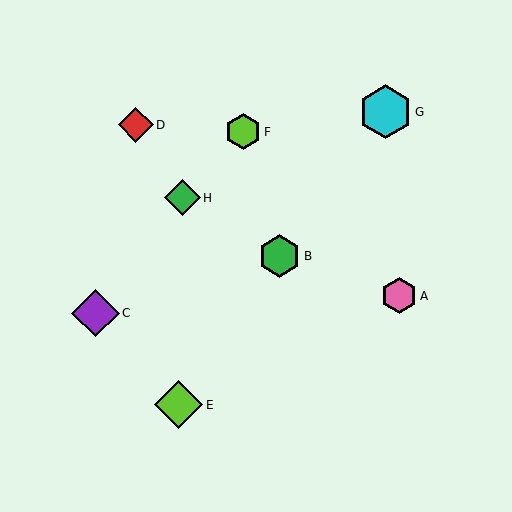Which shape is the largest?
The cyan hexagon (labeled G) is the largest.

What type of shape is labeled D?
Shape D is a red diamond.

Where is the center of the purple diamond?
The center of the purple diamond is at (95, 313).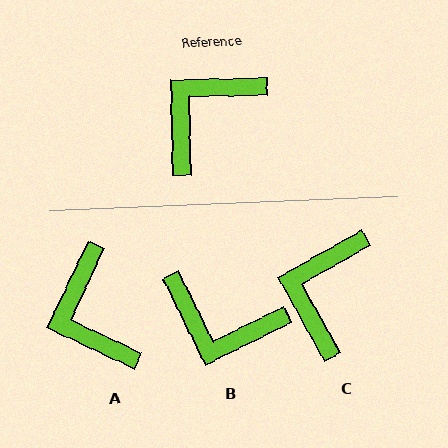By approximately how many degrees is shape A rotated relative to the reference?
Approximately 64 degrees counter-clockwise.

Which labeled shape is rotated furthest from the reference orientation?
B, about 115 degrees away.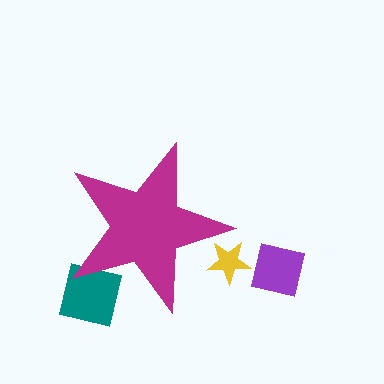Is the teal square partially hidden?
Yes, the teal square is partially hidden behind the magenta star.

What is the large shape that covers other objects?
A magenta star.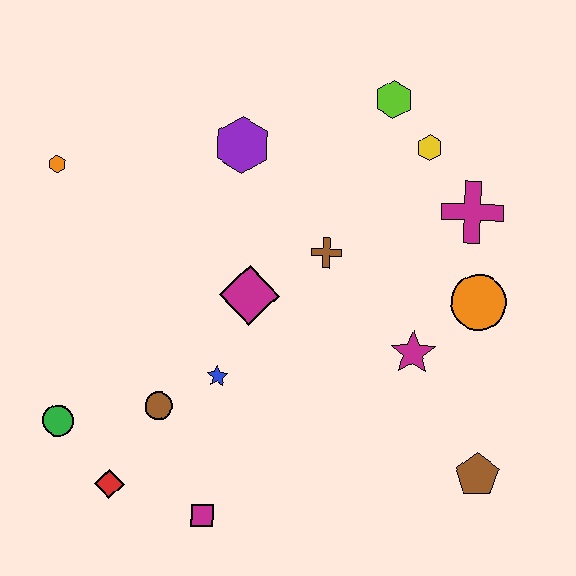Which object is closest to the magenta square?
The red diamond is closest to the magenta square.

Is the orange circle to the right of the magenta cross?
Yes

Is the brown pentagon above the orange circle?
No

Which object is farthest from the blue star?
The lime hexagon is farthest from the blue star.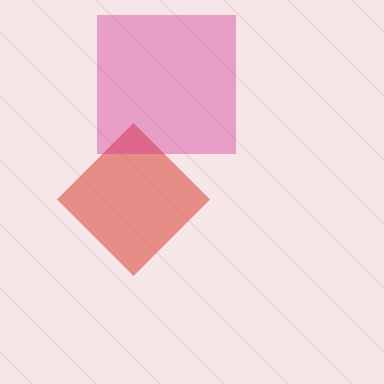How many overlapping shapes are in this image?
There are 2 overlapping shapes in the image.